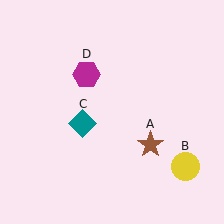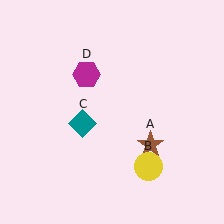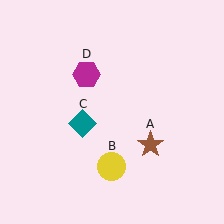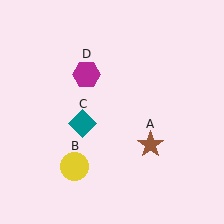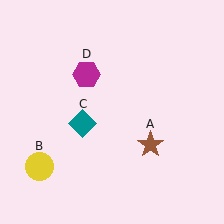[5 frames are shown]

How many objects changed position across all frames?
1 object changed position: yellow circle (object B).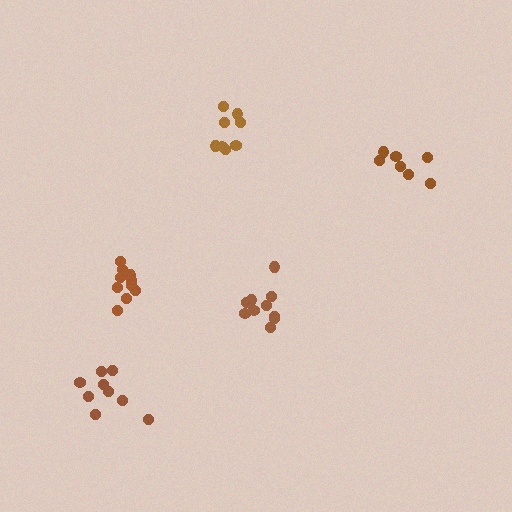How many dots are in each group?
Group 1: 10 dots, Group 2: 8 dots, Group 3: 10 dots, Group 4: 9 dots, Group 5: 7 dots (44 total).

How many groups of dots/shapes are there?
There are 5 groups.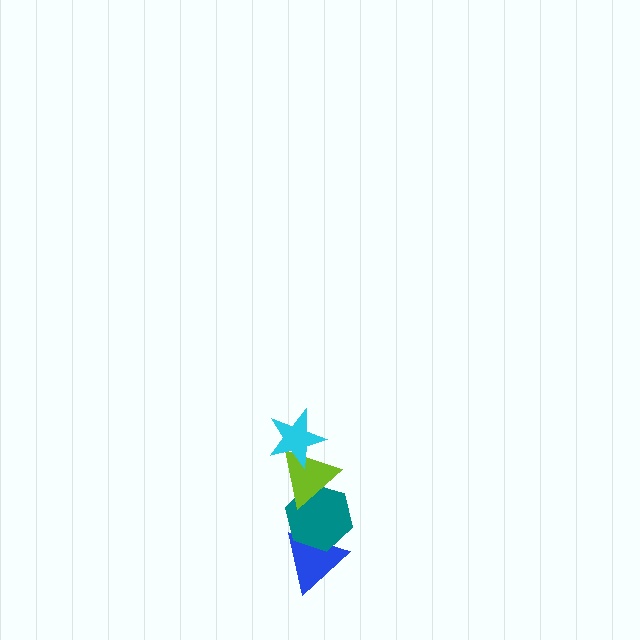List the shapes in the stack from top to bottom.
From top to bottom: the cyan star, the lime triangle, the teal hexagon, the blue triangle.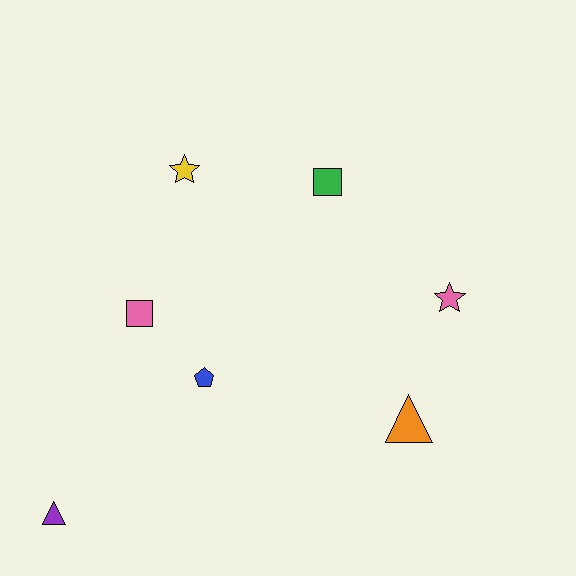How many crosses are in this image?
There are no crosses.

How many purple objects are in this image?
There is 1 purple object.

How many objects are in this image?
There are 7 objects.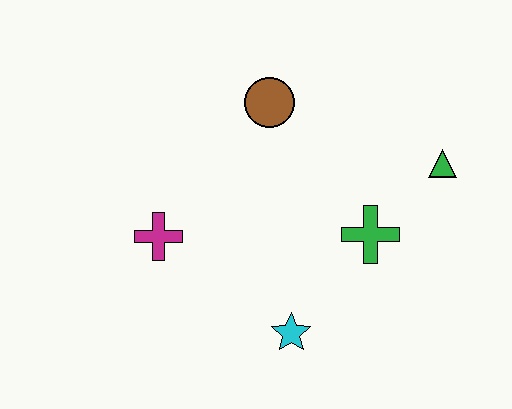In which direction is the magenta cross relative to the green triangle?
The magenta cross is to the left of the green triangle.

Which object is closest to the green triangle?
The green cross is closest to the green triangle.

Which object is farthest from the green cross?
The magenta cross is farthest from the green cross.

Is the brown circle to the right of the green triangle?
No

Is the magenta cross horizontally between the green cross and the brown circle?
No